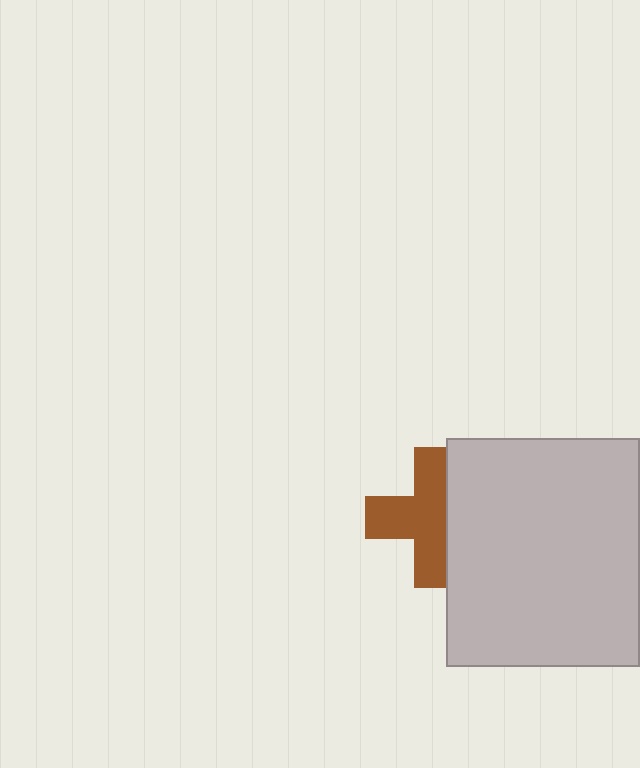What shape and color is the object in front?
The object in front is a light gray rectangle.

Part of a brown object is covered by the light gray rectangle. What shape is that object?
It is a cross.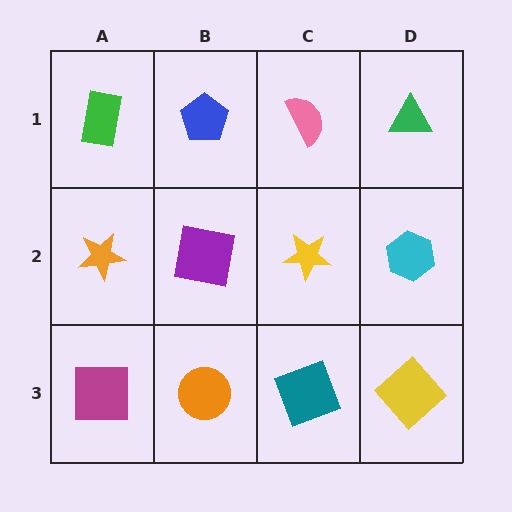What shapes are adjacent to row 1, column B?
A purple square (row 2, column B), a green rectangle (row 1, column A), a pink semicircle (row 1, column C).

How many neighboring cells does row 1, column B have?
3.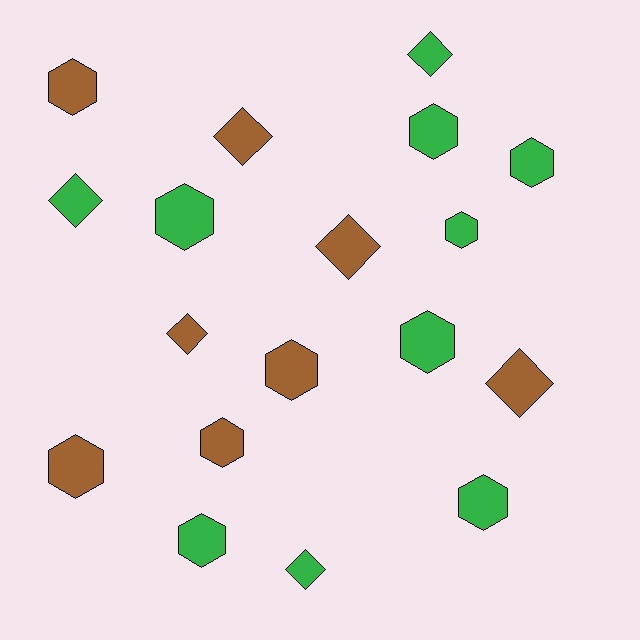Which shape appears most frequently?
Hexagon, with 11 objects.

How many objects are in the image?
There are 18 objects.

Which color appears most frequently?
Green, with 10 objects.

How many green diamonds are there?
There are 3 green diamonds.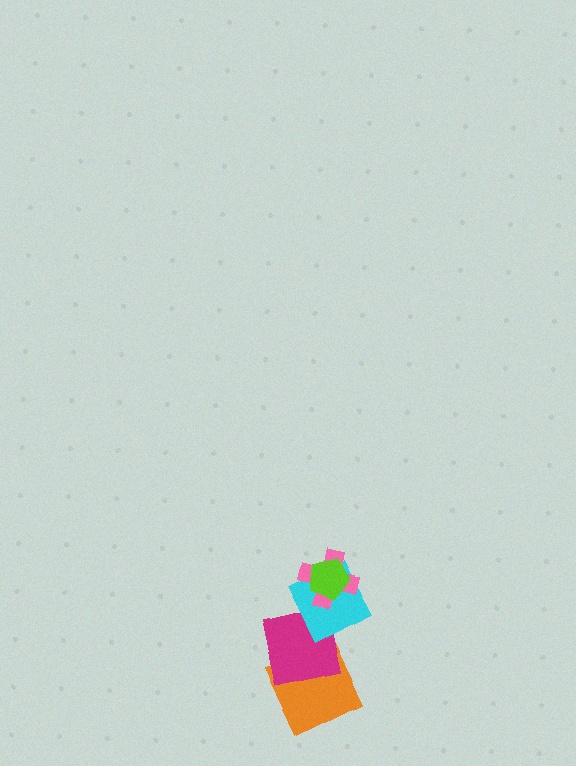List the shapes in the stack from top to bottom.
From top to bottom: the lime pentagon, the pink cross, the cyan square, the magenta square, the orange square.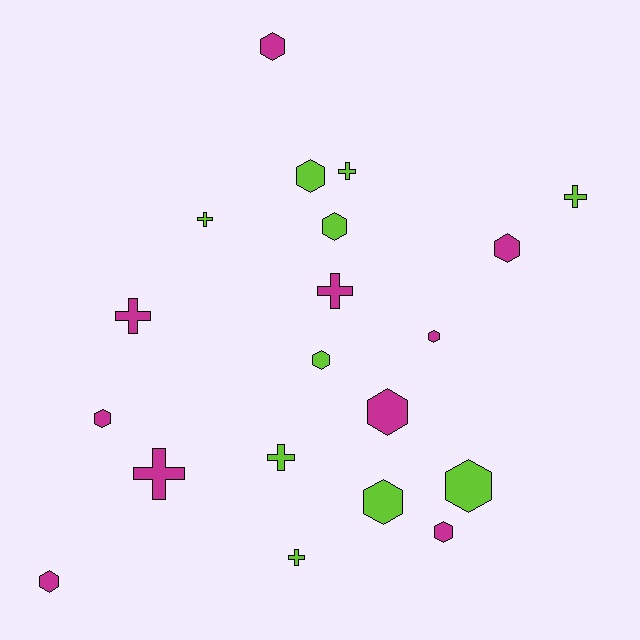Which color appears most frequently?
Lime, with 10 objects.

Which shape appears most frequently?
Hexagon, with 12 objects.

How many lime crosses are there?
There are 5 lime crosses.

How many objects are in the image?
There are 20 objects.